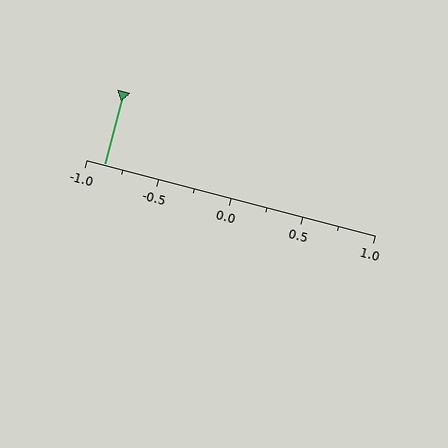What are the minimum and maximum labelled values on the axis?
The axis runs from -1.0 to 1.0.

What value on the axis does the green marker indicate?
The marker indicates approximately -0.88.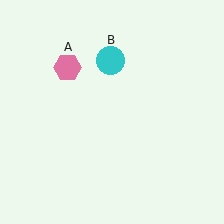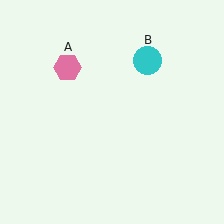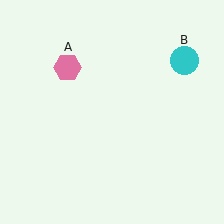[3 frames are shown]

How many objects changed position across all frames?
1 object changed position: cyan circle (object B).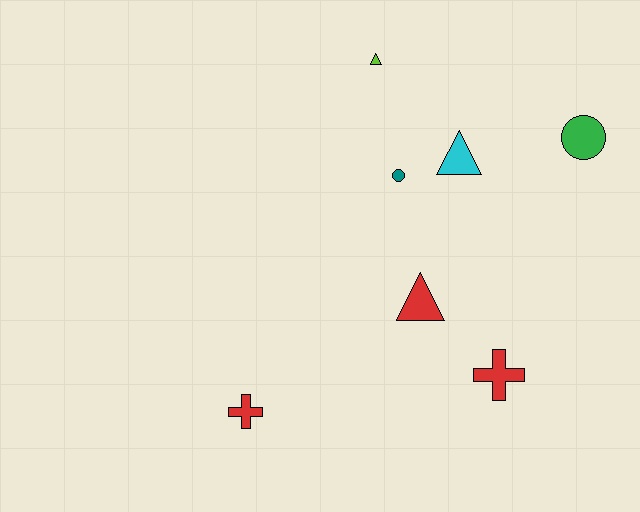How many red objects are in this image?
There are 3 red objects.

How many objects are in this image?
There are 7 objects.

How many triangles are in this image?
There are 3 triangles.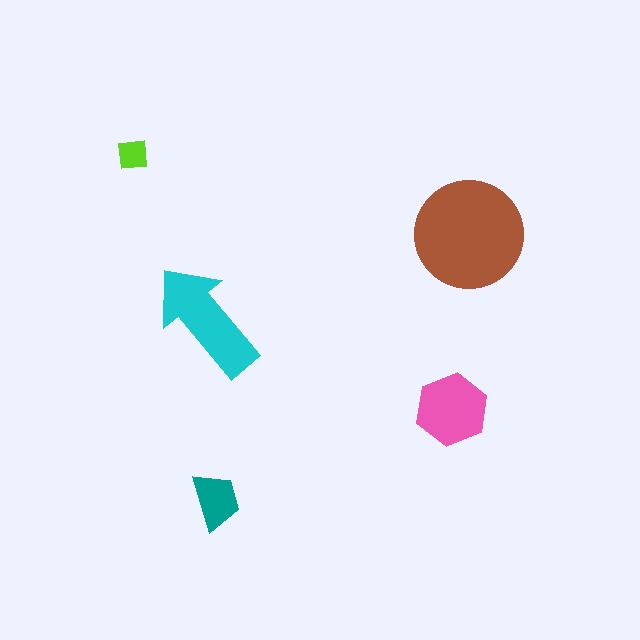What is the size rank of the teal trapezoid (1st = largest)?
4th.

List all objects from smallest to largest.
The lime square, the teal trapezoid, the pink hexagon, the cyan arrow, the brown circle.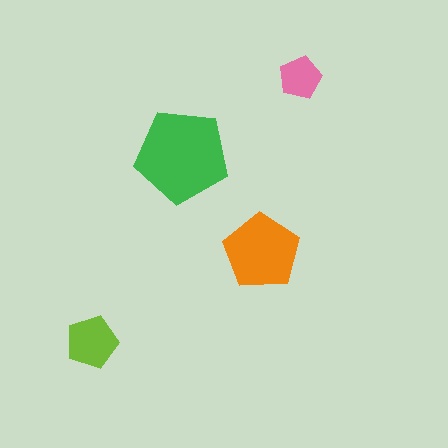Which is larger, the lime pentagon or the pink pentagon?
The lime one.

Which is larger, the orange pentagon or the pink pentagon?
The orange one.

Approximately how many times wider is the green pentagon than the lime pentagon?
About 2 times wider.